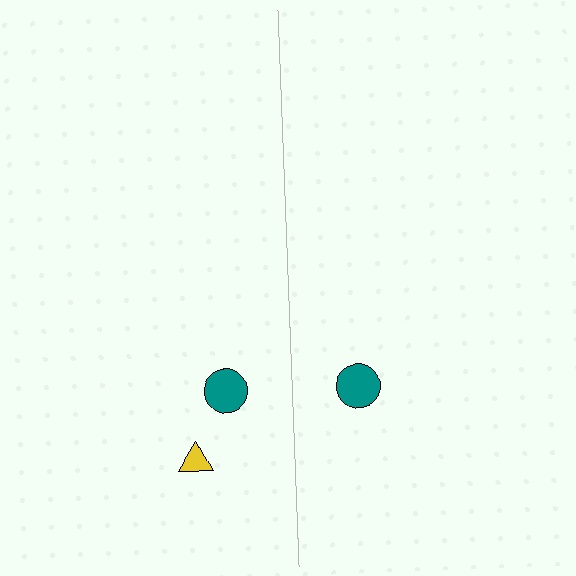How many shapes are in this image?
There are 3 shapes in this image.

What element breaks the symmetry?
A yellow triangle is missing from the right side.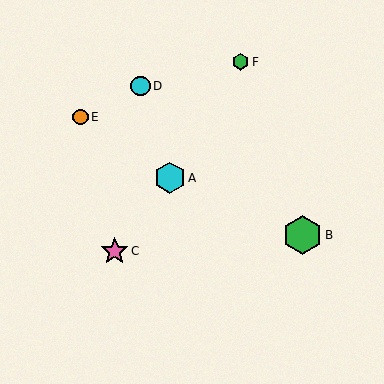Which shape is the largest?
The green hexagon (labeled B) is the largest.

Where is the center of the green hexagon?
The center of the green hexagon is at (240, 62).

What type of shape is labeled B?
Shape B is a green hexagon.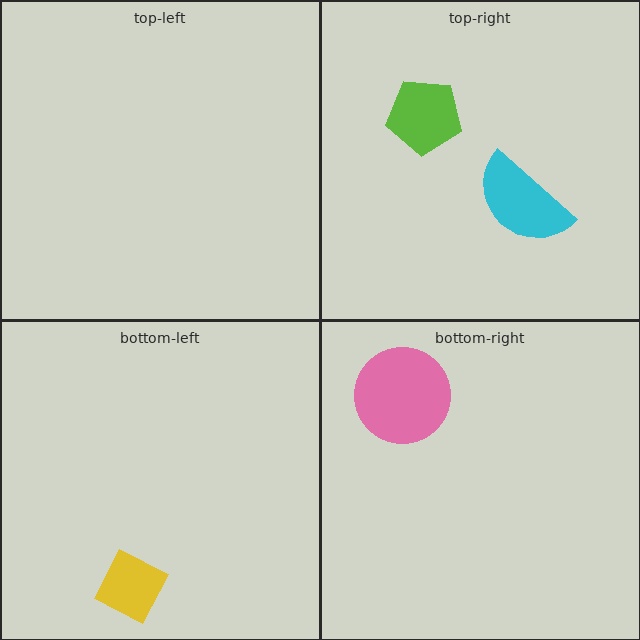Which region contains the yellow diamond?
The bottom-left region.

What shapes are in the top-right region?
The lime pentagon, the cyan semicircle.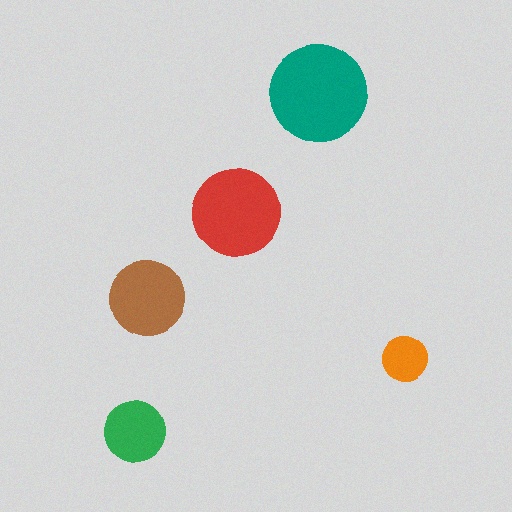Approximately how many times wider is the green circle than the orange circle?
About 1.5 times wider.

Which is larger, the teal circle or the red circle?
The teal one.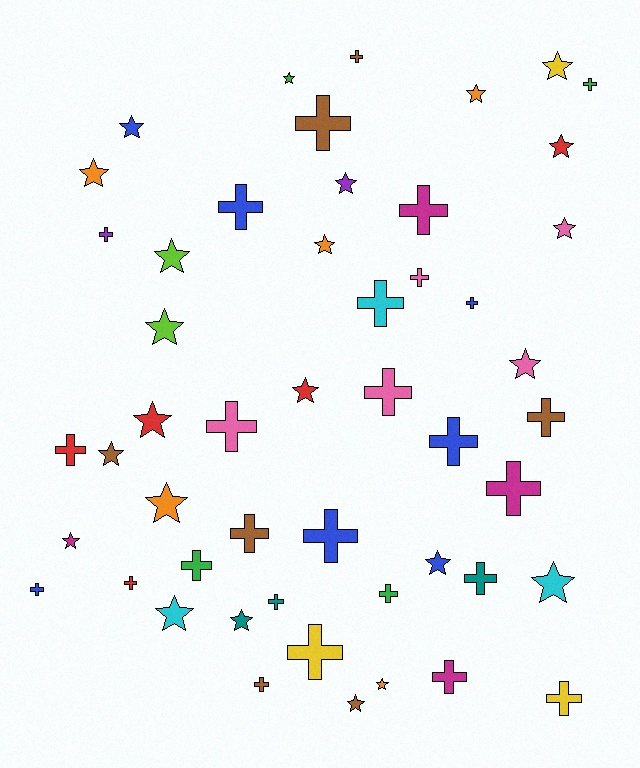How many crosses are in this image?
There are 27 crosses.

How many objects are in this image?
There are 50 objects.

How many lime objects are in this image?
There are 2 lime objects.